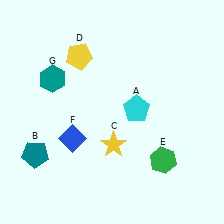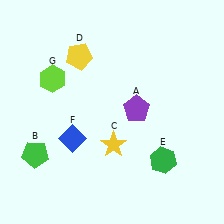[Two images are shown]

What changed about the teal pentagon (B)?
In Image 1, B is teal. In Image 2, it changed to green.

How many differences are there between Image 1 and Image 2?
There are 3 differences between the two images.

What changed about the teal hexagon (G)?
In Image 1, G is teal. In Image 2, it changed to lime.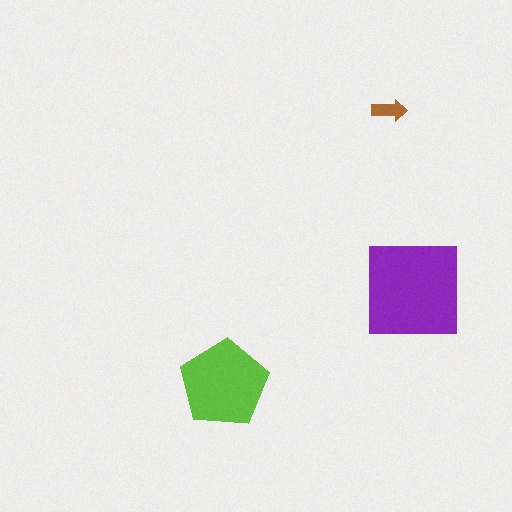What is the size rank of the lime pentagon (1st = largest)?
2nd.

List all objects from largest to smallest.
The purple square, the lime pentagon, the brown arrow.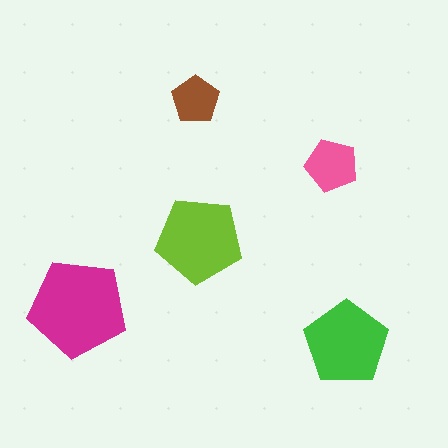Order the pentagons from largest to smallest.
the magenta one, the lime one, the green one, the pink one, the brown one.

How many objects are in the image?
There are 5 objects in the image.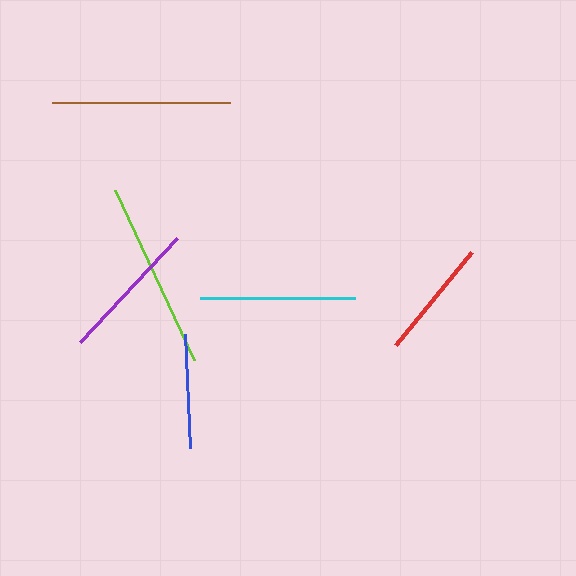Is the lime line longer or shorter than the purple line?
The lime line is longer than the purple line.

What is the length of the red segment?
The red segment is approximately 120 pixels long.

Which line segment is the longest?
The lime line is the longest at approximately 188 pixels.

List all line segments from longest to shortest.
From longest to shortest: lime, brown, cyan, purple, red, blue.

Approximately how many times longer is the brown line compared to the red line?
The brown line is approximately 1.5 times the length of the red line.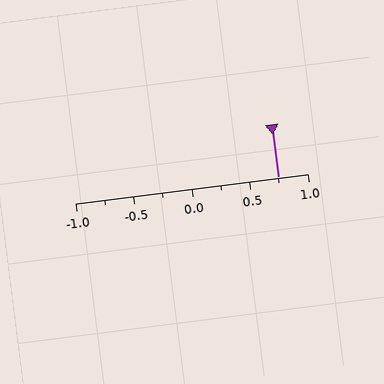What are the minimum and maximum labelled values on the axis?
The axis runs from -1.0 to 1.0.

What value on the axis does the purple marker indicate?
The marker indicates approximately 0.75.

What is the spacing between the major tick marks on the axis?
The major ticks are spaced 0.5 apart.